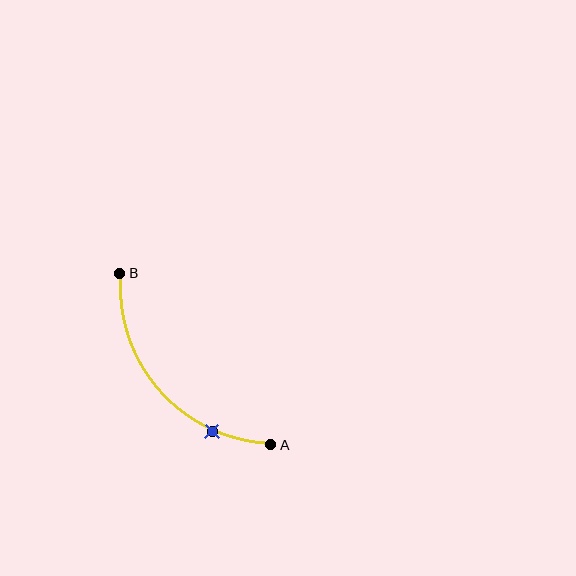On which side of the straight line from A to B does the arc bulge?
The arc bulges below and to the left of the straight line connecting A and B.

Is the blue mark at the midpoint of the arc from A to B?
No. The blue mark lies on the arc but is closer to endpoint A. The arc midpoint would be at the point on the curve equidistant along the arc from both A and B.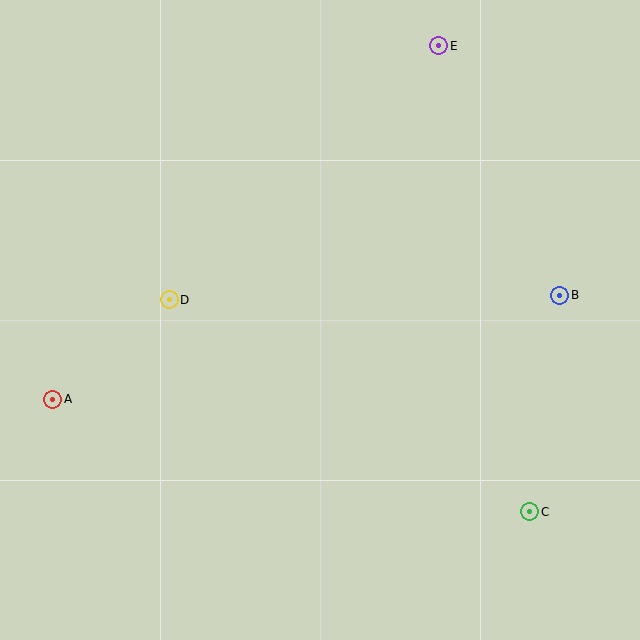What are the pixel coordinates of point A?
Point A is at (53, 399).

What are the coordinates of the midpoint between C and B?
The midpoint between C and B is at (545, 404).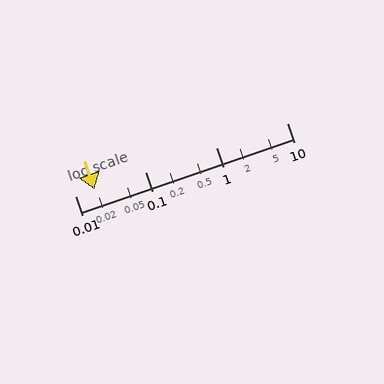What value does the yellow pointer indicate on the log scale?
The pointer indicates approximately 0.019.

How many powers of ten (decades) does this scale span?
The scale spans 3 decades, from 0.01 to 10.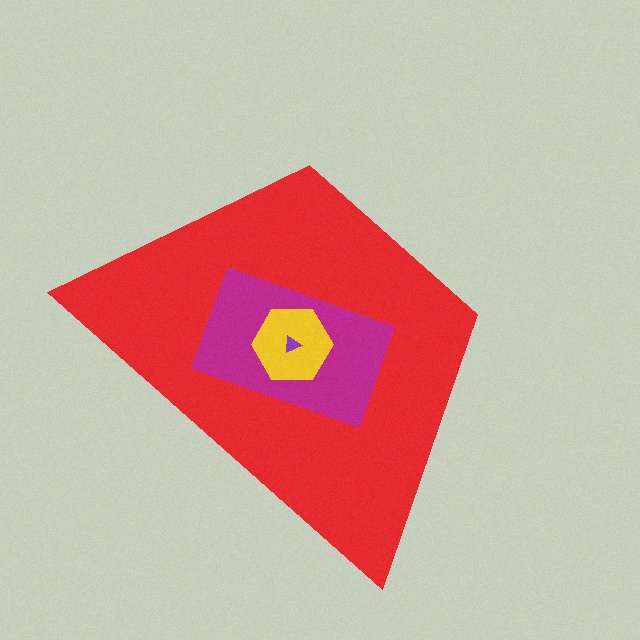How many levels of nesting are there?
4.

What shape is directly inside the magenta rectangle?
The yellow hexagon.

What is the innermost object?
The purple triangle.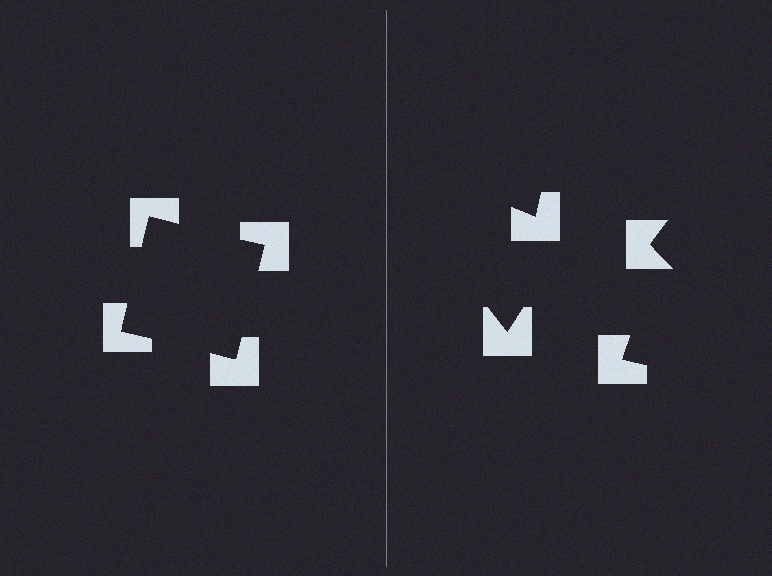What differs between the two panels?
The notched squares are positioned identically on both sides; only the wedge orientations differ. On the left they align to a square; on the right they are misaligned.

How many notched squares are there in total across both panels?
8 — 4 on each side.